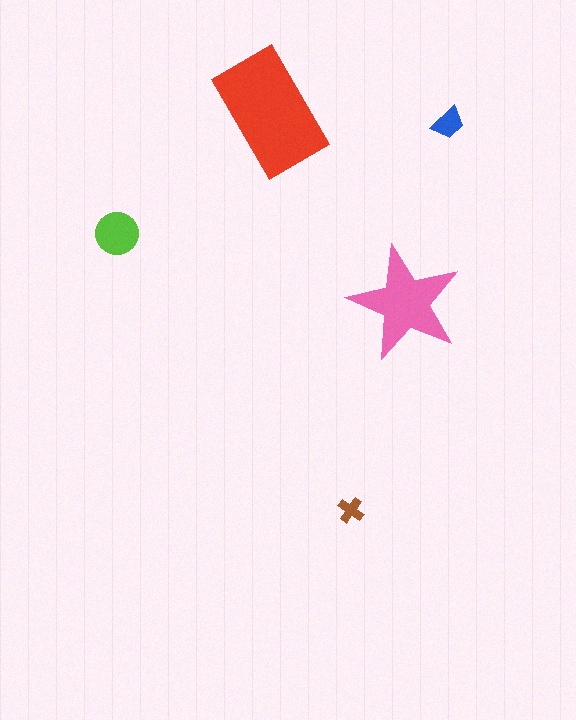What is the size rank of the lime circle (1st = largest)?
3rd.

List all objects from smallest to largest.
The brown cross, the blue trapezoid, the lime circle, the pink star, the red rectangle.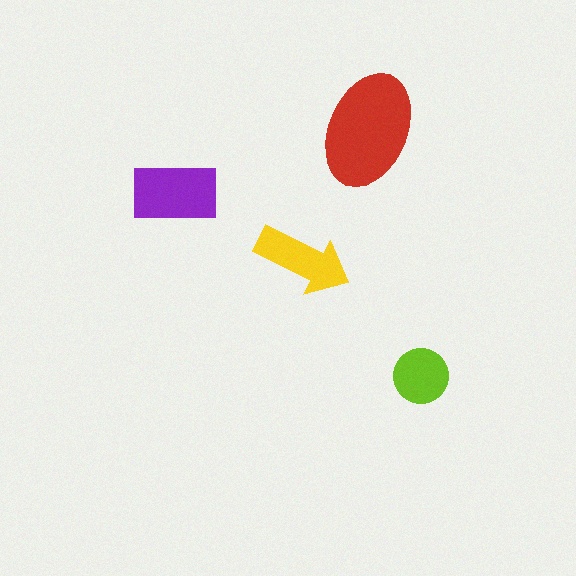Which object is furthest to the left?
The purple rectangle is leftmost.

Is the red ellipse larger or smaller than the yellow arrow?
Larger.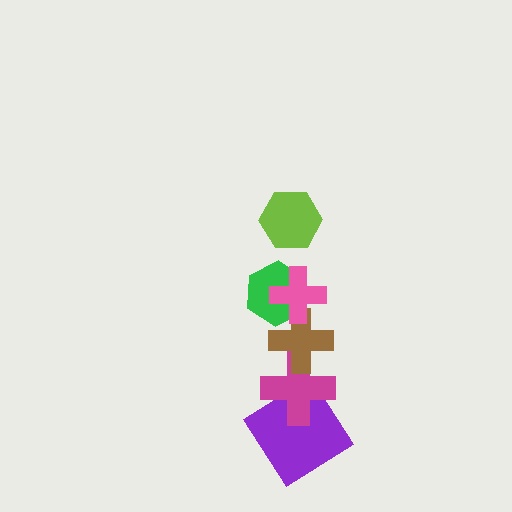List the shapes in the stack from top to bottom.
From top to bottom: the lime hexagon, the pink cross, the green hexagon, the brown cross, the magenta cross, the purple diamond.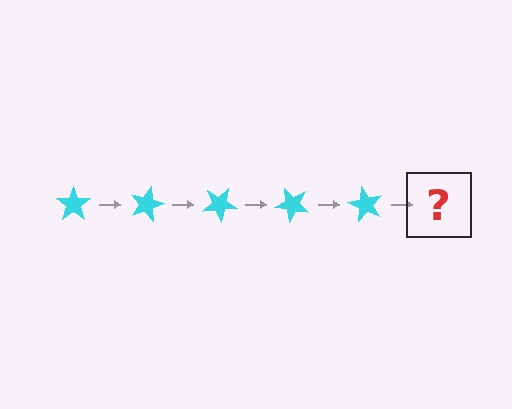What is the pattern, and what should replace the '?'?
The pattern is that the star rotates 15 degrees each step. The '?' should be a cyan star rotated 75 degrees.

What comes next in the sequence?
The next element should be a cyan star rotated 75 degrees.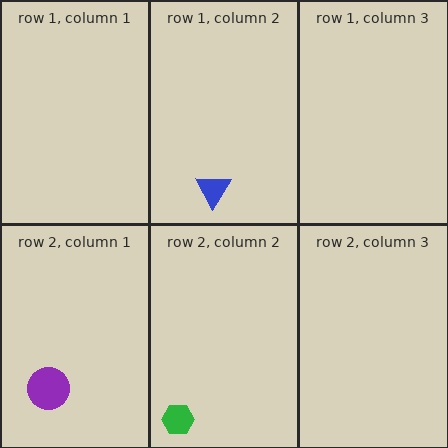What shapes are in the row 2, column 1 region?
The purple circle.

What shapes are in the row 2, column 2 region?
The green hexagon.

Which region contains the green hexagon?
The row 2, column 2 region.